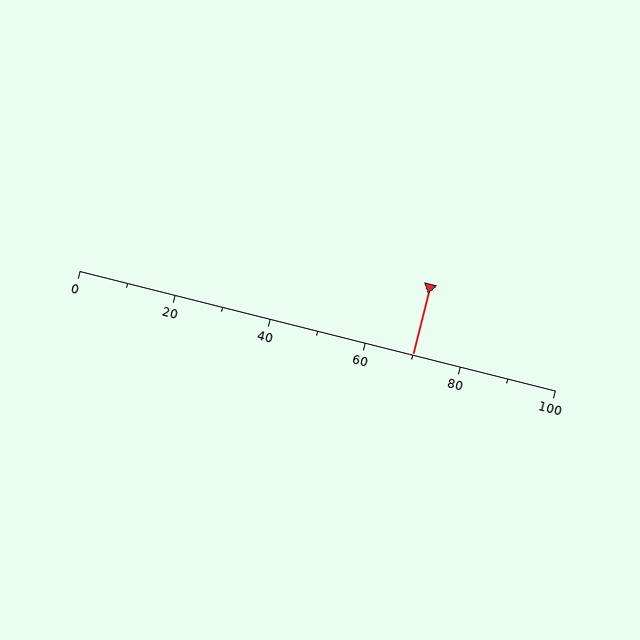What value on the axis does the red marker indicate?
The marker indicates approximately 70.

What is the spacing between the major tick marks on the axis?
The major ticks are spaced 20 apart.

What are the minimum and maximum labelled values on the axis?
The axis runs from 0 to 100.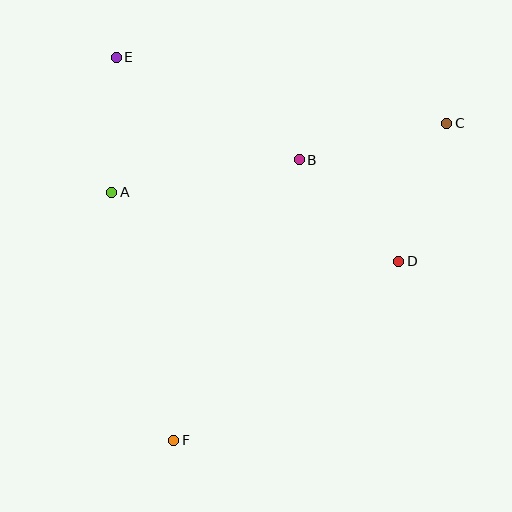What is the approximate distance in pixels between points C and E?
The distance between C and E is approximately 337 pixels.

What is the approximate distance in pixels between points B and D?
The distance between B and D is approximately 142 pixels.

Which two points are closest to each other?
Points A and E are closest to each other.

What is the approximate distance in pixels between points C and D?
The distance between C and D is approximately 146 pixels.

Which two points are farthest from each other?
Points C and F are farthest from each other.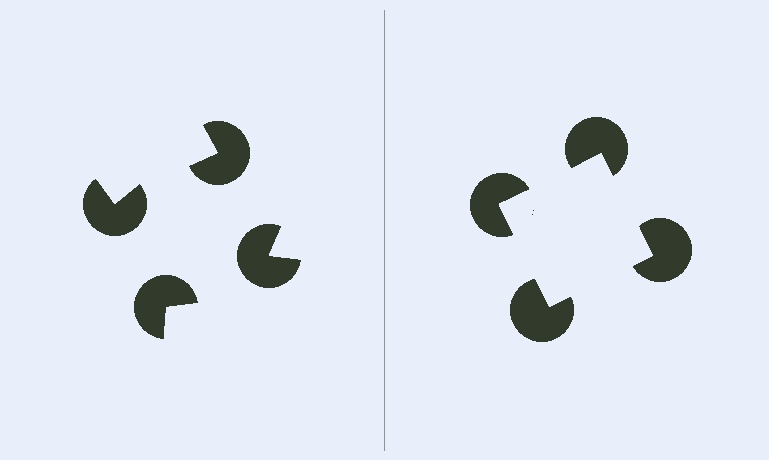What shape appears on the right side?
An illusory square.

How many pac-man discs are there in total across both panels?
8 — 4 on each side.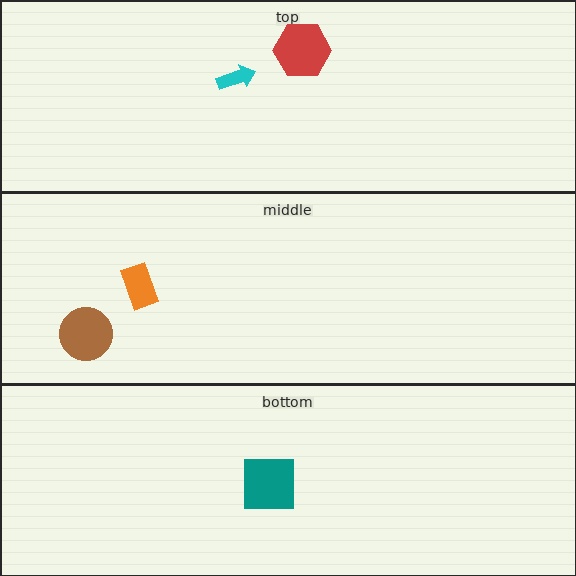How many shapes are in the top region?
2.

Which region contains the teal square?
The bottom region.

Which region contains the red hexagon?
The top region.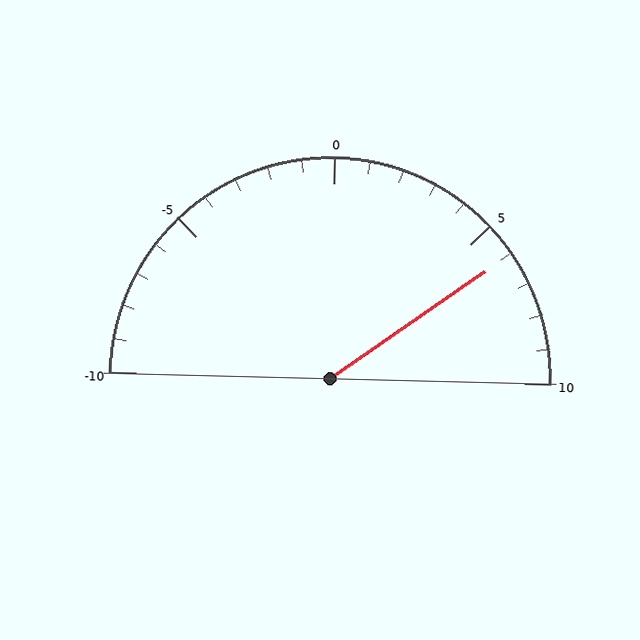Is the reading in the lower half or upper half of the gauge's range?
The reading is in the upper half of the range (-10 to 10).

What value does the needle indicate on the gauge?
The needle indicates approximately 6.